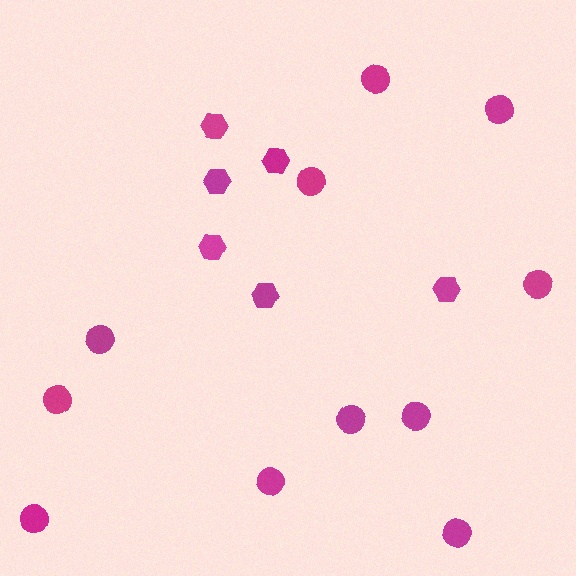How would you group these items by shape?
There are 2 groups: one group of circles (11) and one group of hexagons (6).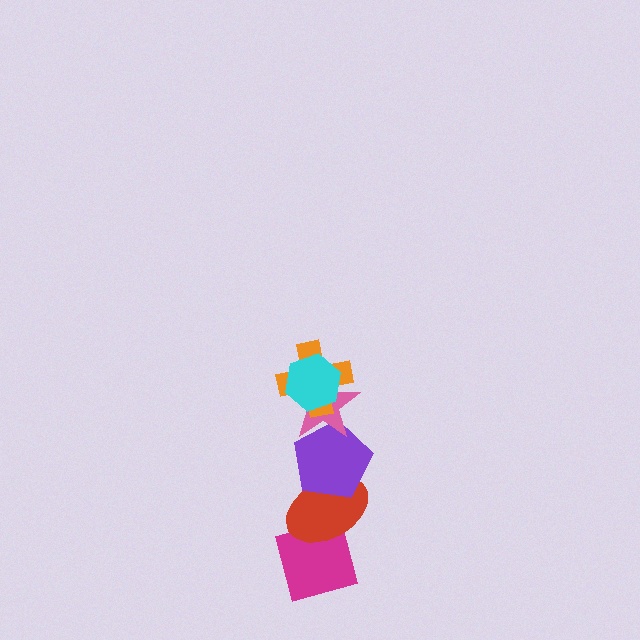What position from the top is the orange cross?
The orange cross is 2nd from the top.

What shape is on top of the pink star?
The orange cross is on top of the pink star.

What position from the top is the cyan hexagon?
The cyan hexagon is 1st from the top.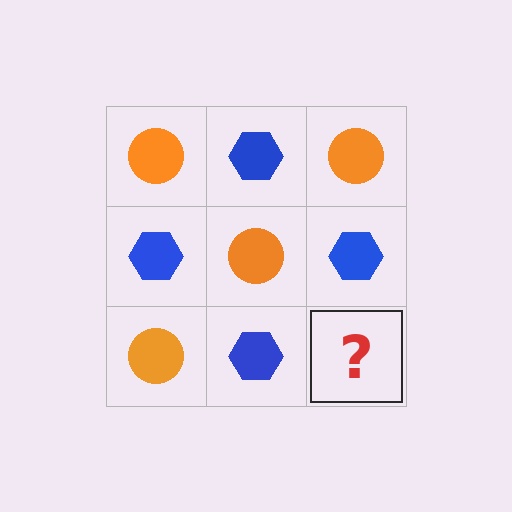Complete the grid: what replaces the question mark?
The question mark should be replaced with an orange circle.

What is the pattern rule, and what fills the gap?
The rule is that it alternates orange circle and blue hexagon in a checkerboard pattern. The gap should be filled with an orange circle.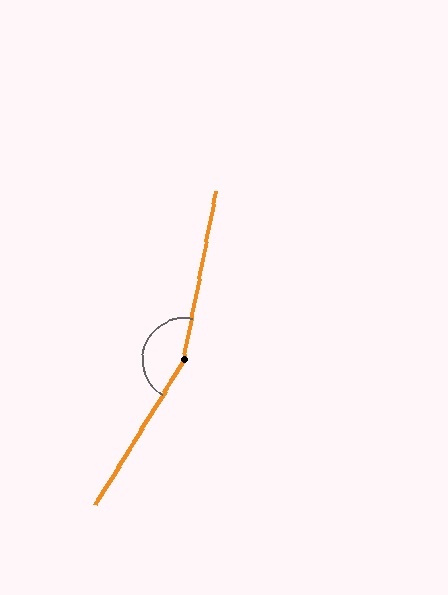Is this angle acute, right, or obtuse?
It is obtuse.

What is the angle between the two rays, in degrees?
Approximately 160 degrees.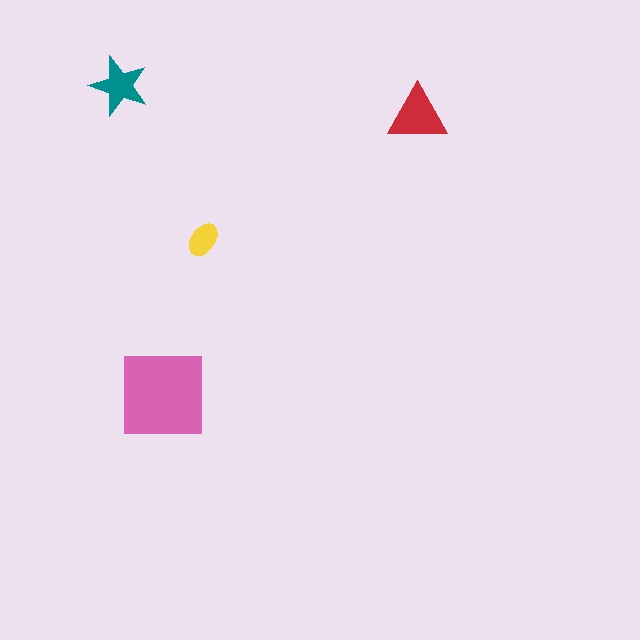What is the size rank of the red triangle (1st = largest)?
2nd.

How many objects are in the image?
There are 4 objects in the image.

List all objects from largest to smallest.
The pink square, the red triangle, the teal star, the yellow ellipse.